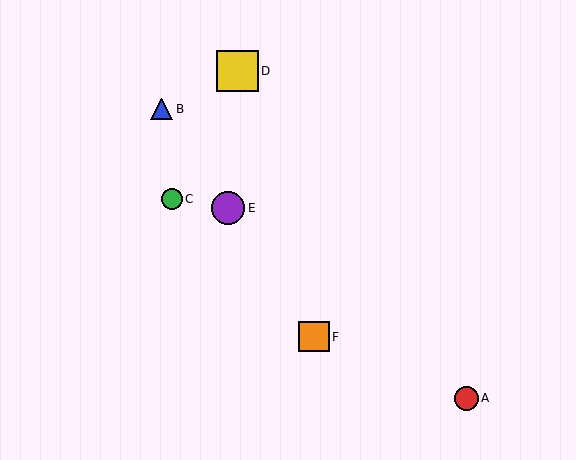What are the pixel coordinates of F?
Object F is at (314, 337).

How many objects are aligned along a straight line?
3 objects (B, E, F) are aligned along a straight line.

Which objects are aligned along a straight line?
Objects B, E, F are aligned along a straight line.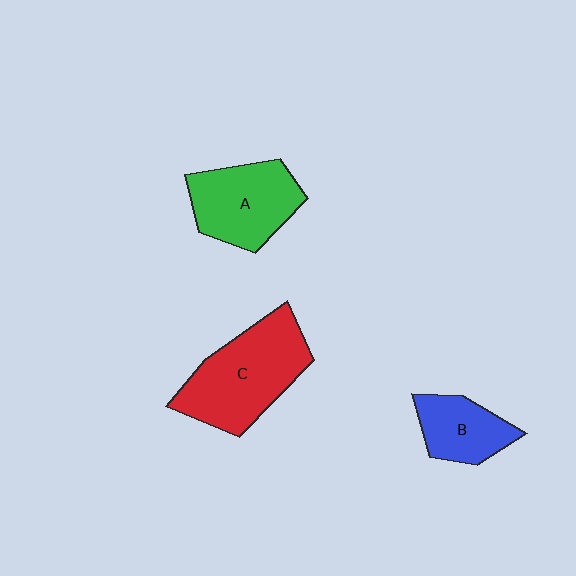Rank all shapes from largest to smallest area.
From largest to smallest: C (red), A (green), B (blue).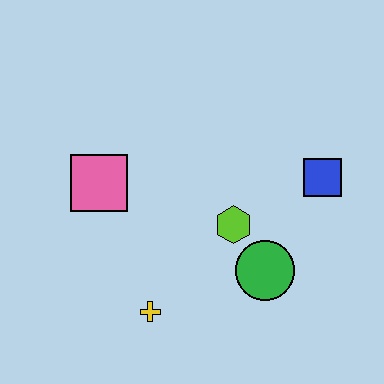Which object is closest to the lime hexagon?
The green circle is closest to the lime hexagon.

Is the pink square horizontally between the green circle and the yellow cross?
No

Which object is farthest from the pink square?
The blue square is farthest from the pink square.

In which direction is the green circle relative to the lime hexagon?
The green circle is below the lime hexagon.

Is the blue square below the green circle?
No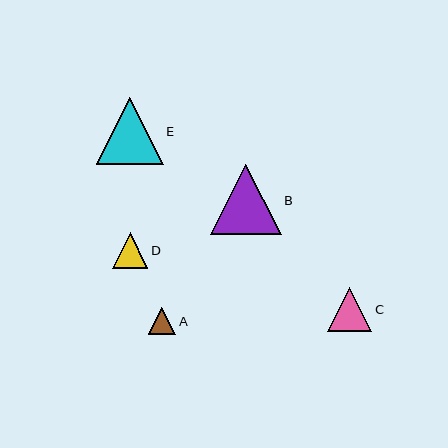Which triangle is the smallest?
Triangle A is the smallest with a size of approximately 28 pixels.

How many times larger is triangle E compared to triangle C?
Triangle E is approximately 1.5 times the size of triangle C.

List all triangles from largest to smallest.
From largest to smallest: B, E, C, D, A.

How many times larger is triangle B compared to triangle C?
Triangle B is approximately 1.6 times the size of triangle C.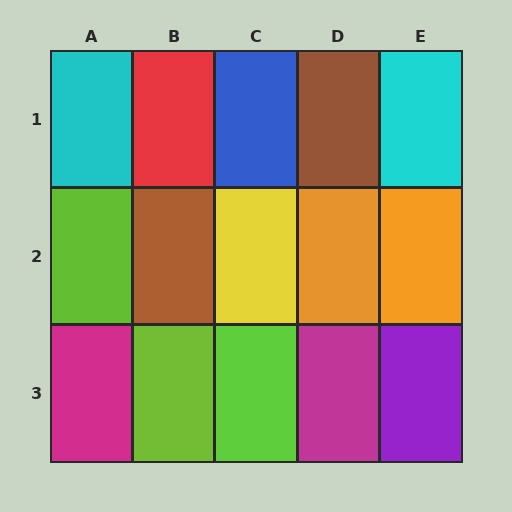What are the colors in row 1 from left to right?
Cyan, red, blue, brown, cyan.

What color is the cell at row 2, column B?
Brown.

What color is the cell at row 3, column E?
Purple.